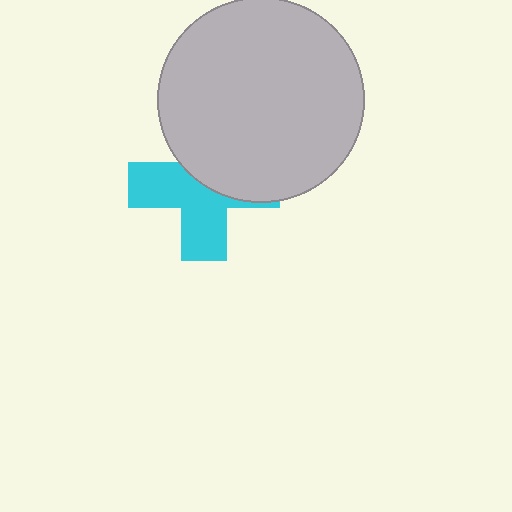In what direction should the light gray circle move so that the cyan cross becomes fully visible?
The light gray circle should move up. That is the shortest direction to clear the overlap and leave the cyan cross fully visible.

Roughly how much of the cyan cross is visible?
About half of it is visible (roughly 53%).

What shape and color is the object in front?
The object in front is a light gray circle.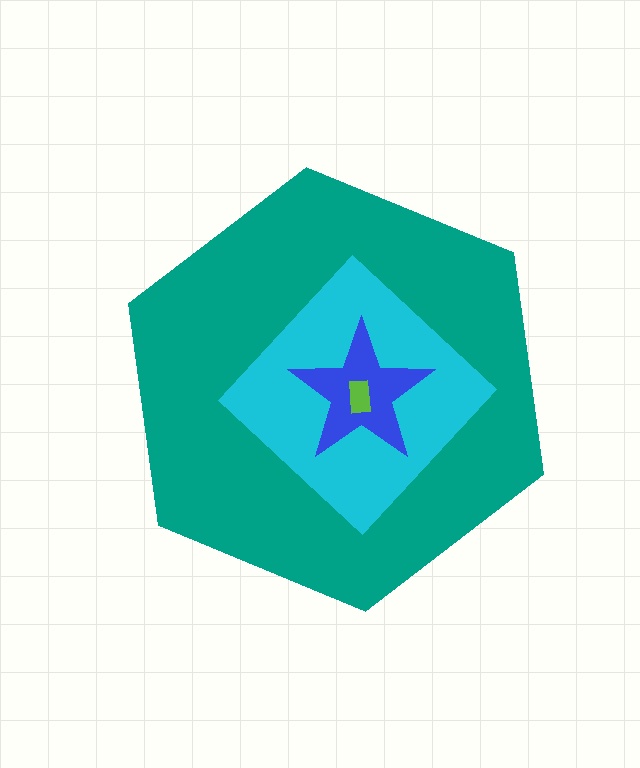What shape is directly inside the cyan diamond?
The blue star.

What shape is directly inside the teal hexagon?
The cyan diamond.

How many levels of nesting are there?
4.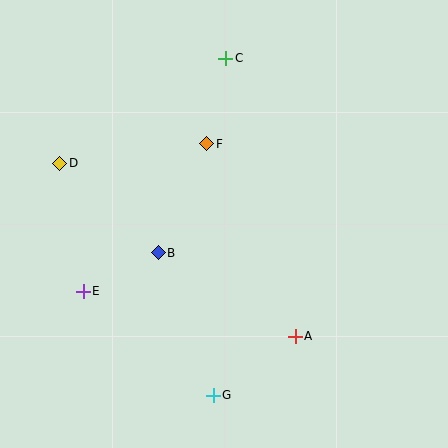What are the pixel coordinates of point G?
Point G is at (213, 395).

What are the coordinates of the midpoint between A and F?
The midpoint between A and F is at (251, 240).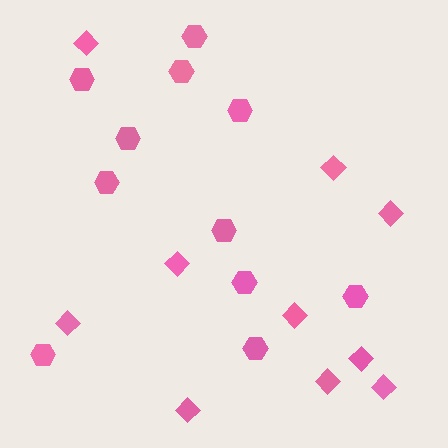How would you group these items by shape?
There are 2 groups: one group of hexagons (11) and one group of diamonds (10).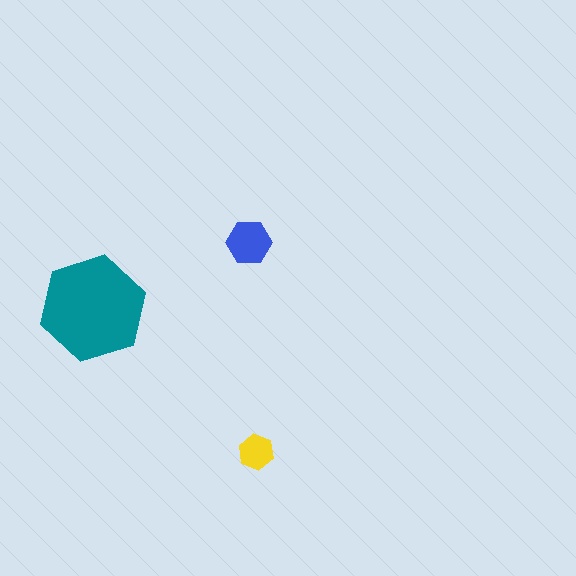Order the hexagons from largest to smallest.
the teal one, the blue one, the yellow one.